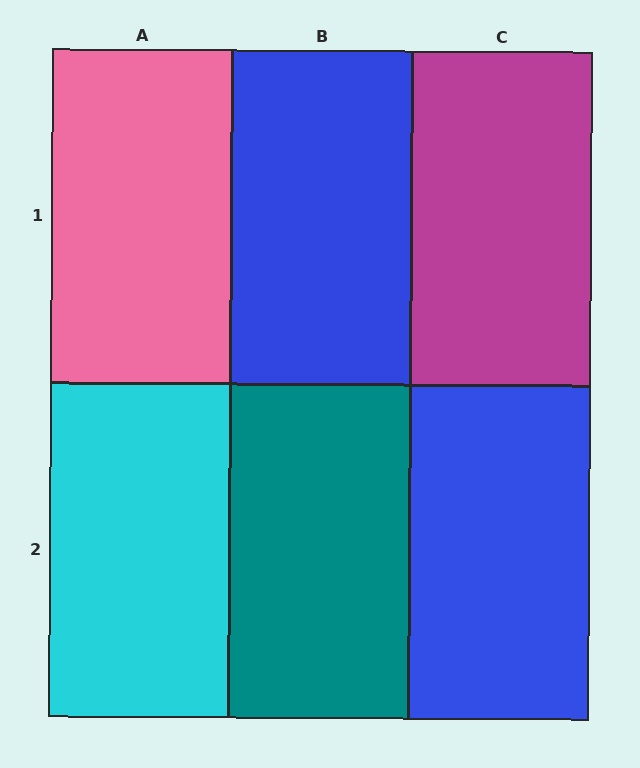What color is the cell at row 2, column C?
Blue.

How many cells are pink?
1 cell is pink.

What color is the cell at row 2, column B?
Teal.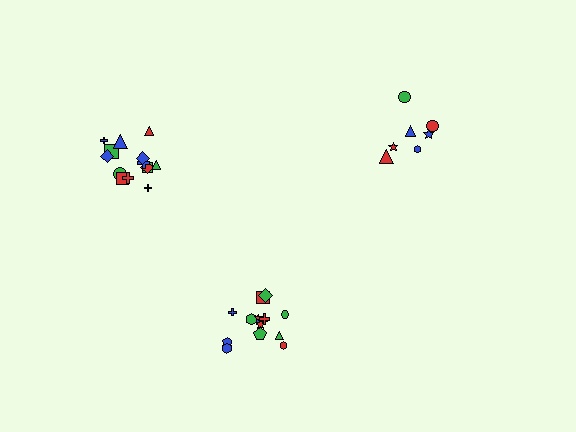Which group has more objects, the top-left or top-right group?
The top-left group.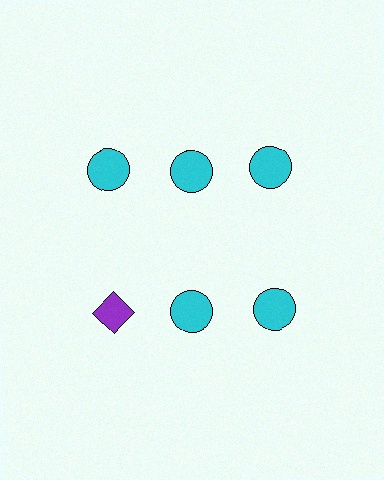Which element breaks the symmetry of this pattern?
The purple diamond in the second row, leftmost column breaks the symmetry. All other shapes are cyan circles.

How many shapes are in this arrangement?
There are 6 shapes arranged in a grid pattern.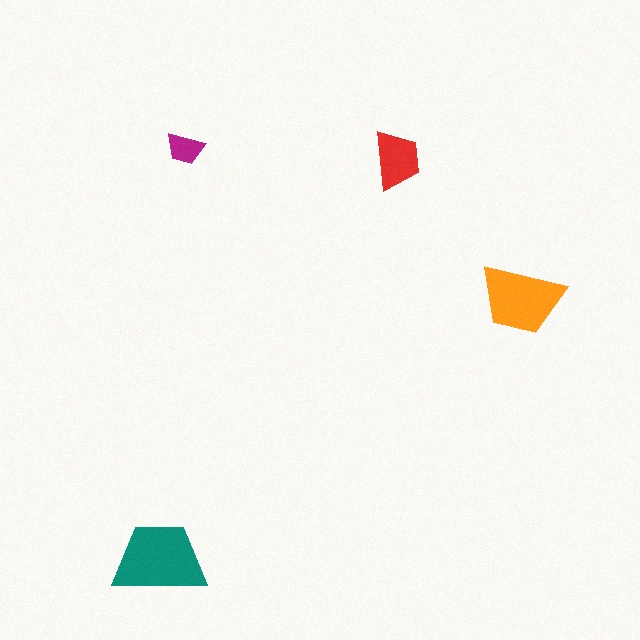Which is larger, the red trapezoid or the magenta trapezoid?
The red one.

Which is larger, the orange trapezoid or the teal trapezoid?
The teal one.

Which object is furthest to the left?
The teal trapezoid is leftmost.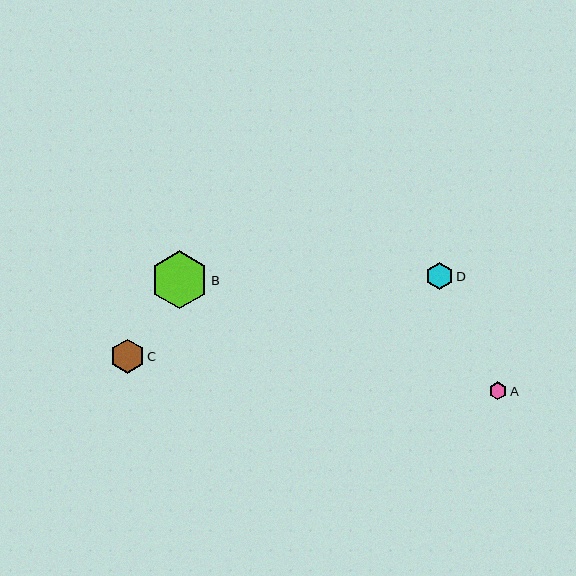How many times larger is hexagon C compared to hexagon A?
Hexagon C is approximately 1.9 times the size of hexagon A.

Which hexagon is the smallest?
Hexagon A is the smallest with a size of approximately 18 pixels.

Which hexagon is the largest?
Hexagon B is the largest with a size of approximately 58 pixels.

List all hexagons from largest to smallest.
From largest to smallest: B, C, D, A.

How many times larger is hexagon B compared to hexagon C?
Hexagon B is approximately 1.7 times the size of hexagon C.